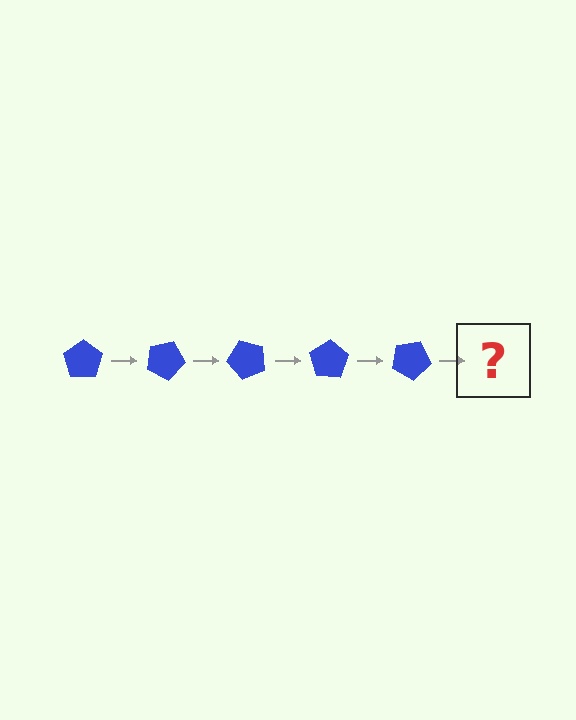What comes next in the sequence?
The next element should be a blue pentagon rotated 125 degrees.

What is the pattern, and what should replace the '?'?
The pattern is that the pentagon rotates 25 degrees each step. The '?' should be a blue pentagon rotated 125 degrees.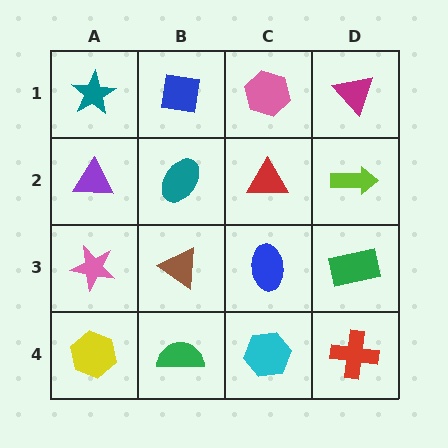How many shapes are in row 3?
4 shapes.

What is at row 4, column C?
A cyan hexagon.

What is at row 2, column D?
A lime arrow.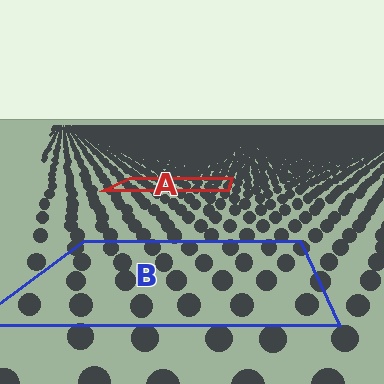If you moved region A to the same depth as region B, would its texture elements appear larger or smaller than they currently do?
They would appear larger. At a closer depth, the same texture elements are projected at a bigger on-screen size.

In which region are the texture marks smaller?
The texture marks are smaller in region A, because it is farther away.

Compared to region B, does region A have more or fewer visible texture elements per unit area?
Region A has more texture elements per unit area — they are packed more densely because it is farther away.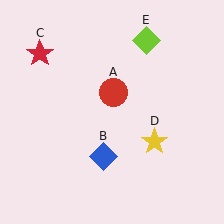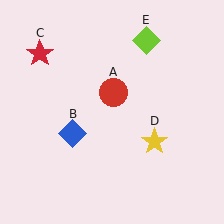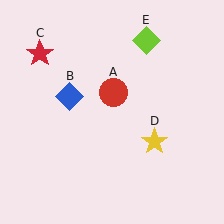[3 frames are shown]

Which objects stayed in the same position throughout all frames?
Red circle (object A) and red star (object C) and yellow star (object D) and lime diamond (object E) remained stationary.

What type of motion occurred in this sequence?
The blue diamond (object B) rotated clockwise around the center of the scene.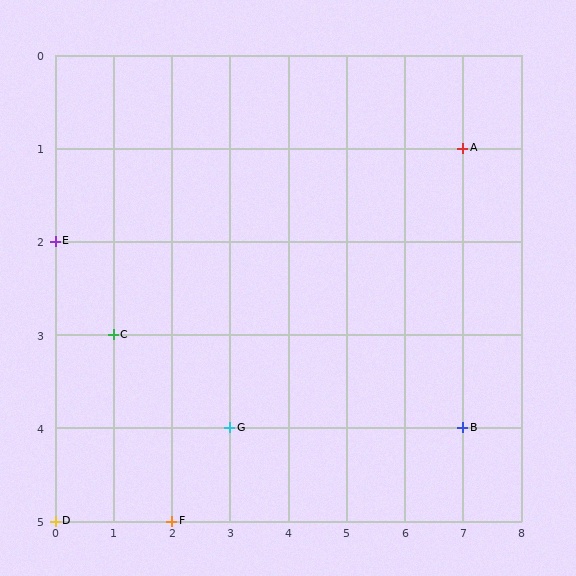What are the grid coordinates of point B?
Point B is at grid coordinates (7, 4).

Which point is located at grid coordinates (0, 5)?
Point D is at (0, 5).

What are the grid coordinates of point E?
Point E is at grid coordinates (0, 2).